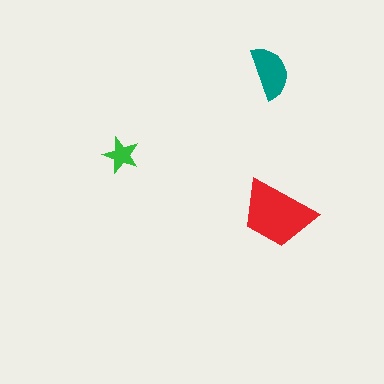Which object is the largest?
The red trapezoid.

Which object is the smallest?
The green star.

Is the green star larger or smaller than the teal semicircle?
Smaller.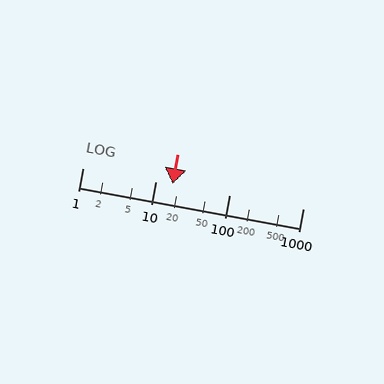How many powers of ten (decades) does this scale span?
The scale spans 3 decades, from 1 to 1000.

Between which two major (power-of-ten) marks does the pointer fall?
The pointer is between 10 and 100.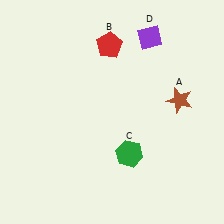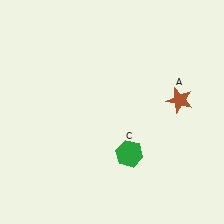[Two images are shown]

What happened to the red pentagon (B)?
The red pentagon (B) was removed in Image 2. It was in the top-left area of Image 1.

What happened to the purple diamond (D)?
The purple diamond (D) was removed in Image 2. It was in the top-right area of Image 1.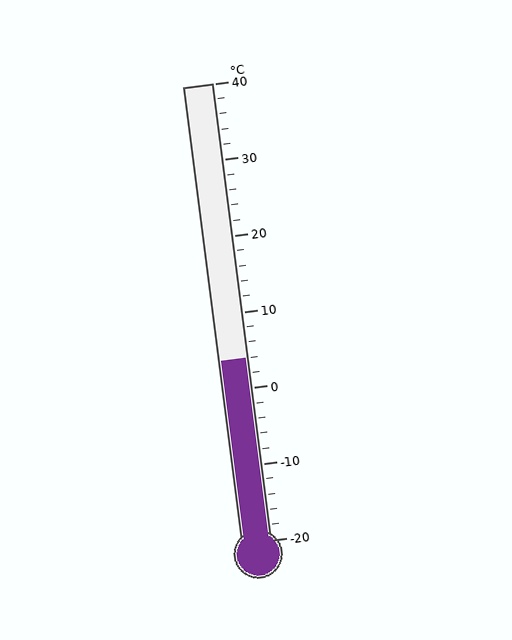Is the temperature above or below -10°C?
The temperature is above -10°C.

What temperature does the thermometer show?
The thermometer shows approximately 4°C.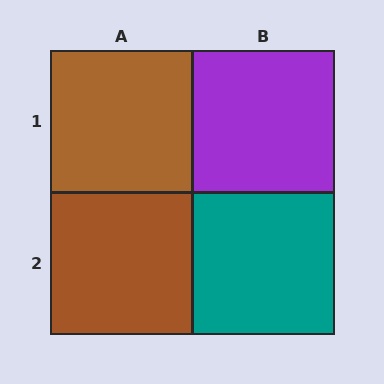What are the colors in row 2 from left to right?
Brown, teal.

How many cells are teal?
1 cell is teal.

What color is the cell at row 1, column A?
Brown.